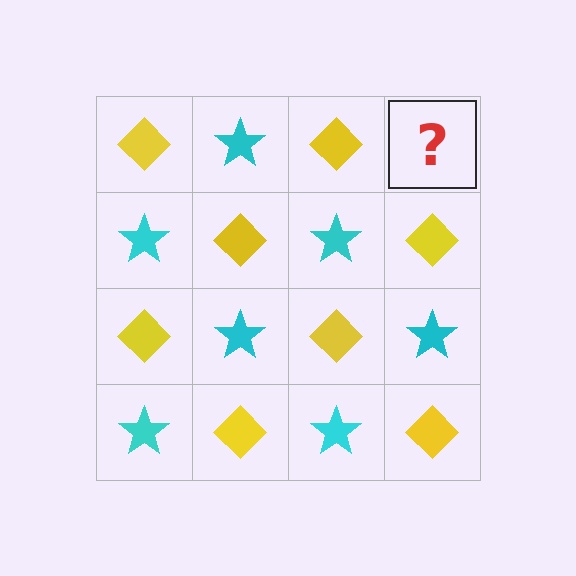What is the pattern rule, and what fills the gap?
The rule is that it alternates yellow diamond and cyan star in a checkerboard pattern. The gap should be filled with a cyan star.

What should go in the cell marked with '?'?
The missing cell should contain a cyan star.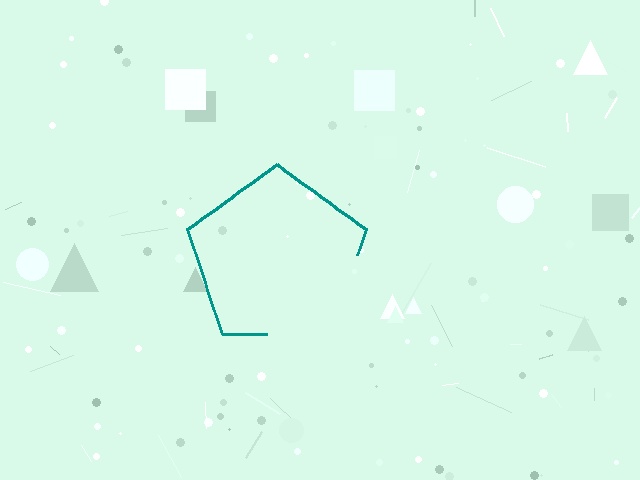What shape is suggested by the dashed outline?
The dashed outline suggests a pentagon.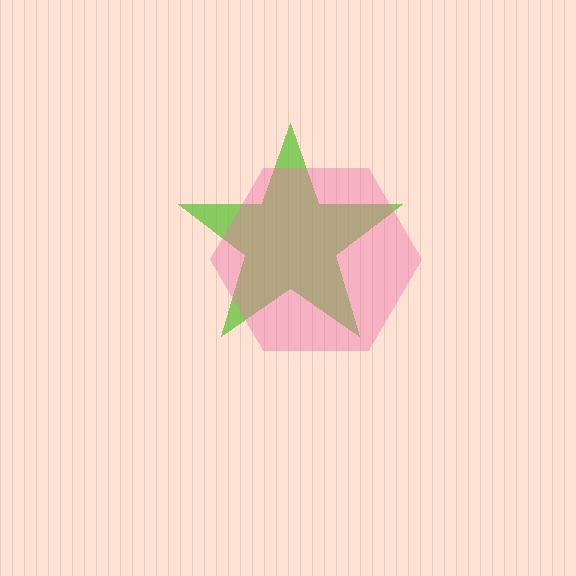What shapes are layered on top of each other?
The layered shapes are: a lime star, a pink hexagon.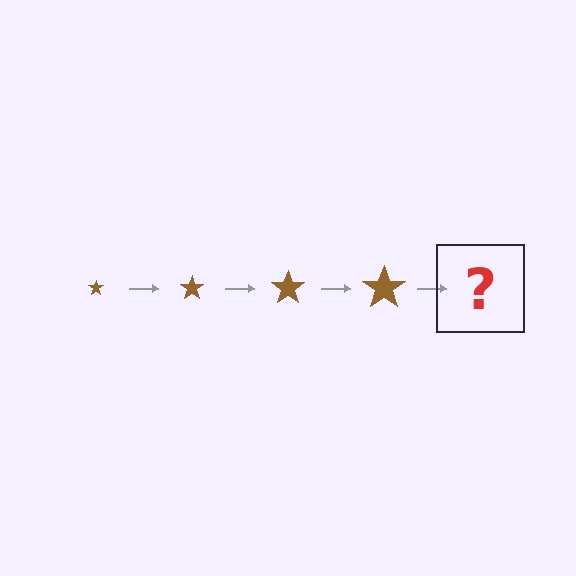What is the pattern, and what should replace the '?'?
The pattern is that the star gets progressively larger each step. The '?' should be a brown star, larger than the previous one.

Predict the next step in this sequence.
The next step is a brown star, larger than the previous one.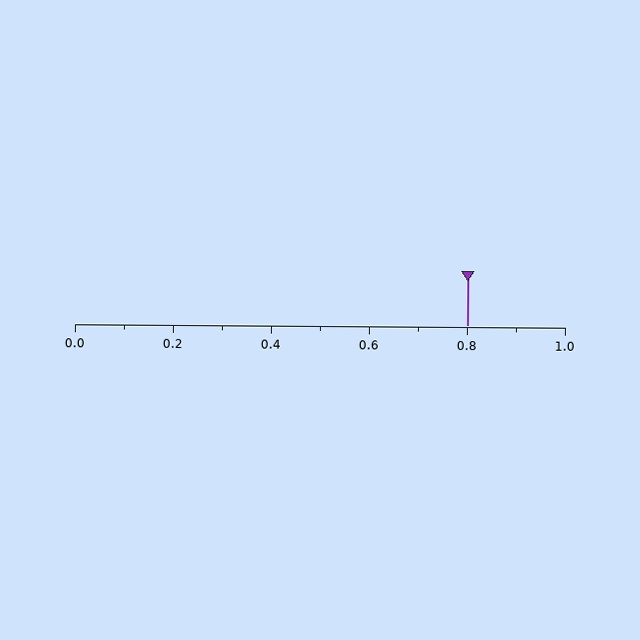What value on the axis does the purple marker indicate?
The marker indicates approximately 0.8.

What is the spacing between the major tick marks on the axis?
The major ticks are spaced 0.2 apart.